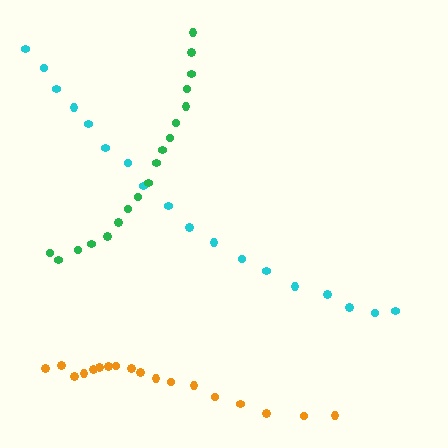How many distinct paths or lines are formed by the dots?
There are 3 distinct paths.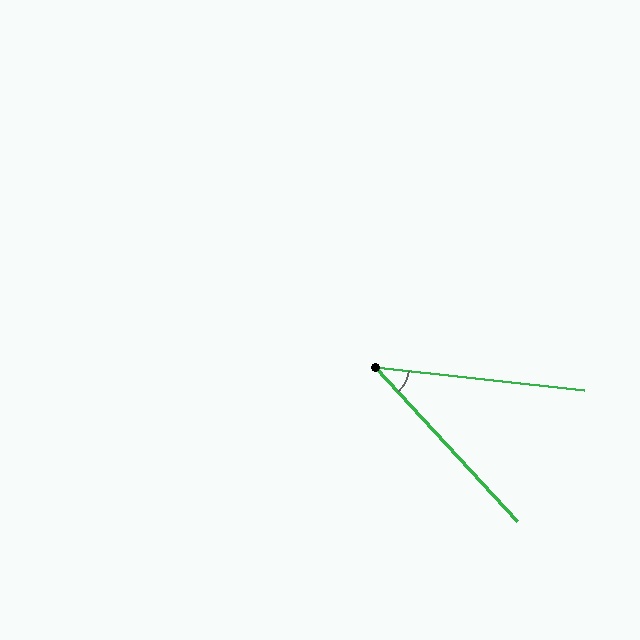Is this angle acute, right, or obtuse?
It is acute.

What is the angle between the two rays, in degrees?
Approximately 41 degrees.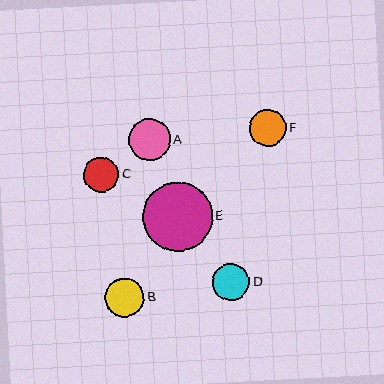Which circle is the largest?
Circle E is the largest with a size of approximately 70 pixels.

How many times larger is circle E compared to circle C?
Circle E is approximately 2.0 times the size of circle C.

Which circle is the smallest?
Circle C is the smallest with a size of approximately 35 pixels.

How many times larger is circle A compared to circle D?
Circle A is approximately 1.1 times the size of circle D.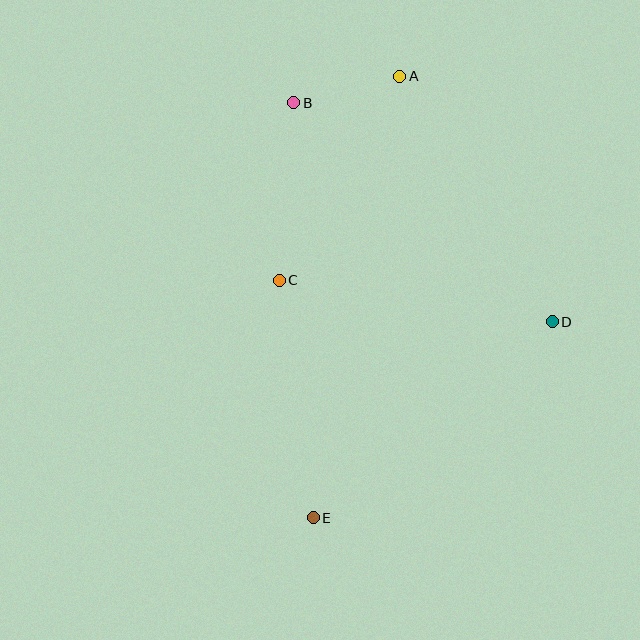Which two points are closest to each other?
Points A and B are closest to each other.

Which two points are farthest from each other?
Points A and E are farthest from each other.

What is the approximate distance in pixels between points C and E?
The distance between C and E is approximately 240 pixels.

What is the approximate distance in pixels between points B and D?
The distance between B and D is approximately 339 pixels.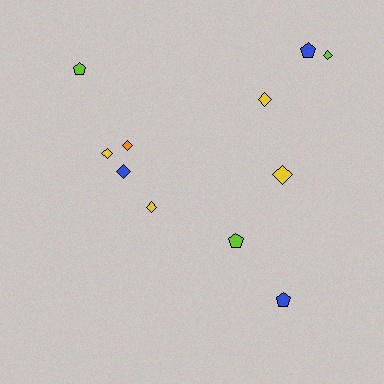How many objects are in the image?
There are 11 objects.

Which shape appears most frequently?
Diamond, with 7 objects.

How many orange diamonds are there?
There is 1 orange diamond.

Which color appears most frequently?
Yellow, with 4 objects.